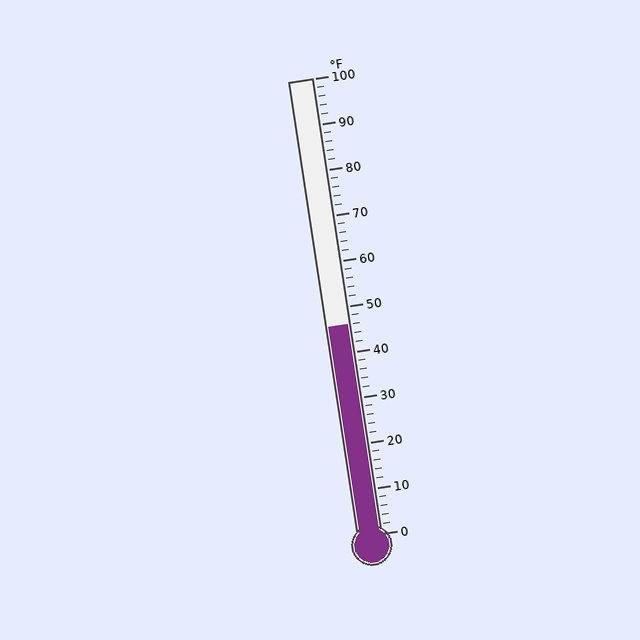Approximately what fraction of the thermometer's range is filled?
The thermometer is filled to approximately 45% of its range.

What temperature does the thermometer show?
The thermometer shows approximately 46°F.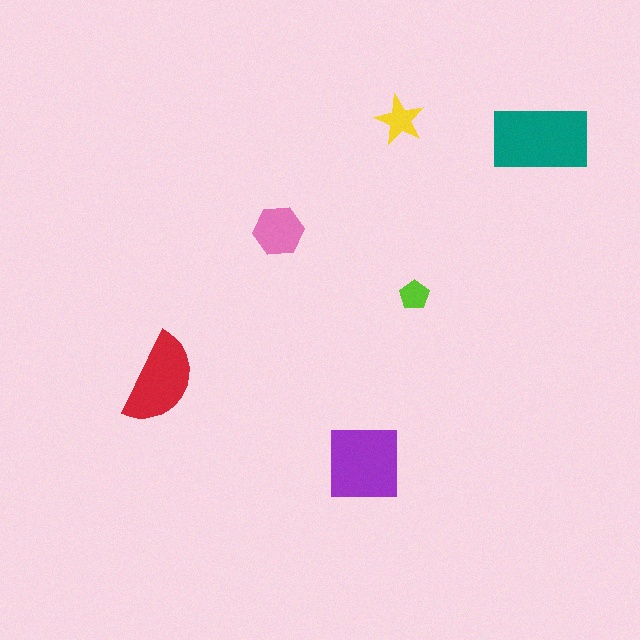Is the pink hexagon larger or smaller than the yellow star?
Larger.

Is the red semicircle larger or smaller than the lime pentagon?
Larger.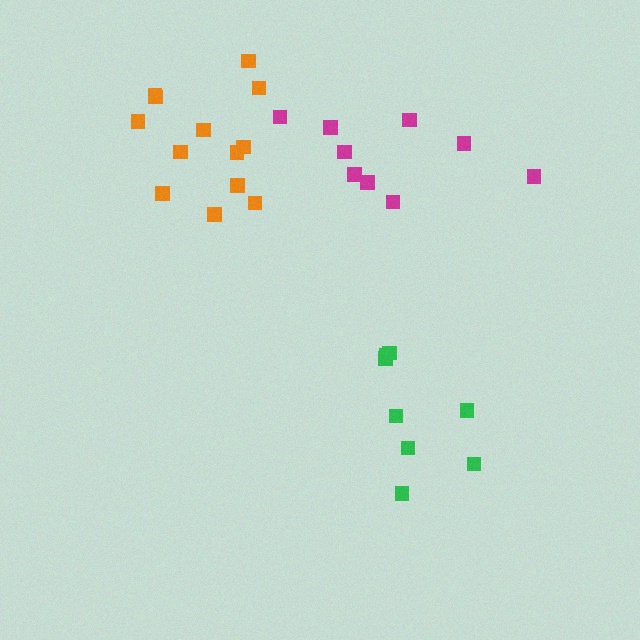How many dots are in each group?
Group 1: 9 dots, Group 2: 8 dots, Group 3: 13 dots (30 total).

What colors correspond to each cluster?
The clusters are colored: magenta, green, orange.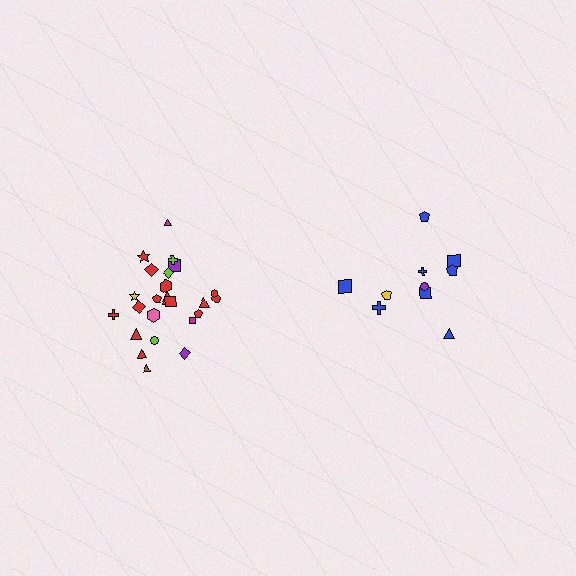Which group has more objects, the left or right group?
The left group.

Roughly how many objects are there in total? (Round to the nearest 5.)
Roughly 35 objects in total.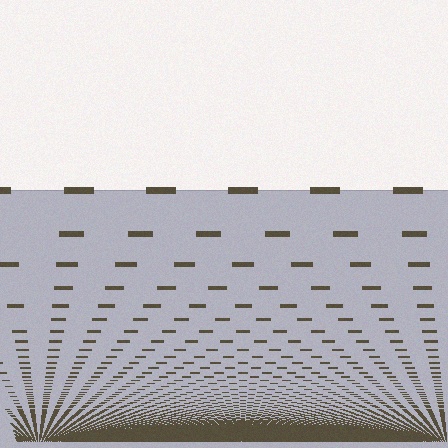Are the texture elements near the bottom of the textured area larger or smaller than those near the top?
Smaller. The gradient is inverted — elements near the bottom are smaller and denser.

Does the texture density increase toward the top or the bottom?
Density increases toward the bottom.